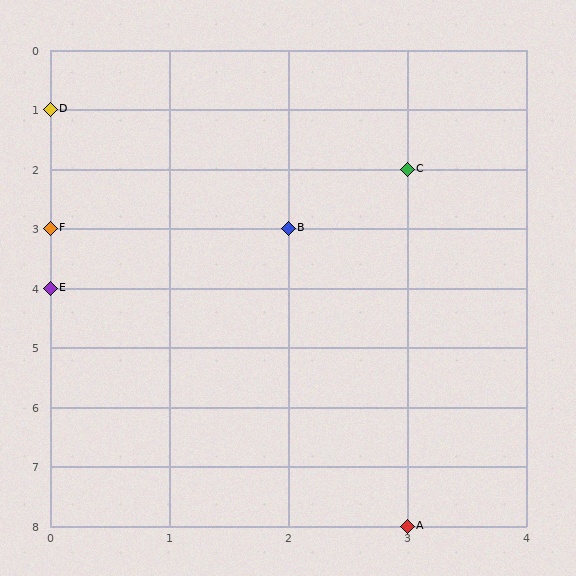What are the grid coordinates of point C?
Point C is at grid coordinates (3, 2).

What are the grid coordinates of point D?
Point D is at grid coordinates (0, 1).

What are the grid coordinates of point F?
Point F is at grid coordinates (0, 3).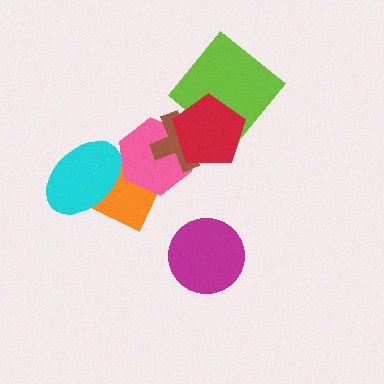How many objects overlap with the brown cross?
2 objects overlap with the brown cross.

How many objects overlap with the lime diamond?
1 object overlaps with the lime diamond.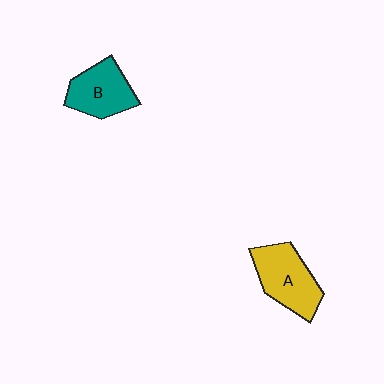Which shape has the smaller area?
Shape B (teal).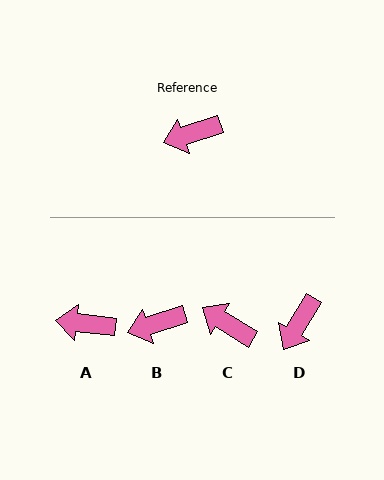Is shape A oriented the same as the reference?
No, it is off by about 24 degrees.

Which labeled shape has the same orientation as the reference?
B.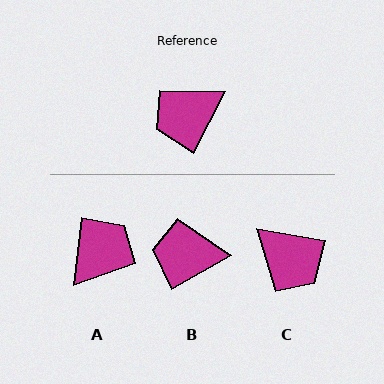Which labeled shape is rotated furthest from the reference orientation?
A, about 159 degrees away.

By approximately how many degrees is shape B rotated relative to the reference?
Approximately 34 degrees clockwise.